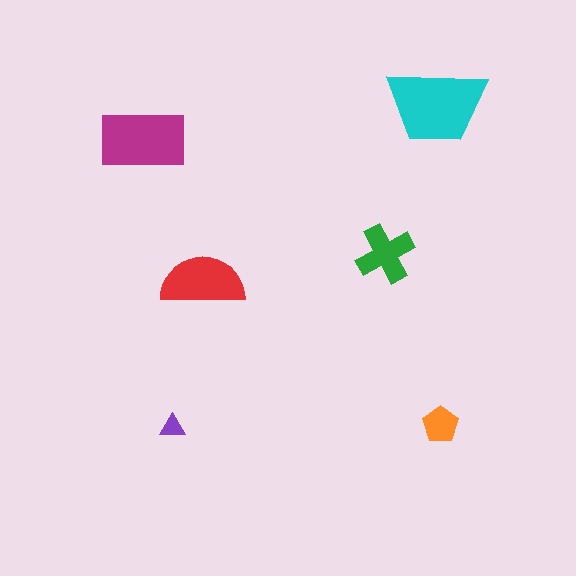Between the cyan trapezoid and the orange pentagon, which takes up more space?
The cyan trapezoid.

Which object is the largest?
The cyan trapezoid.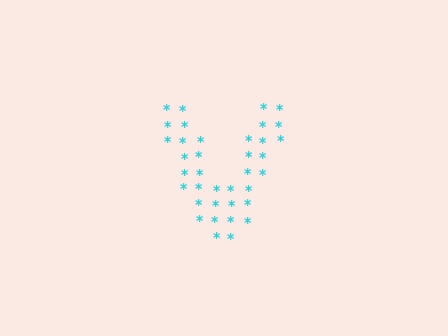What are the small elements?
The small elements are asterisks.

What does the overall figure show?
The overall figure shows the letter V.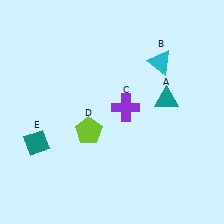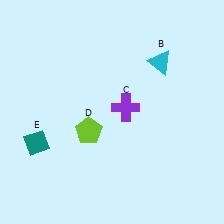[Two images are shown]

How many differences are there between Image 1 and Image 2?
There is 1 difference between the two images.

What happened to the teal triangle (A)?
The teal triangle (A) was removed in Image 2. It was in the top-right area of Image 1.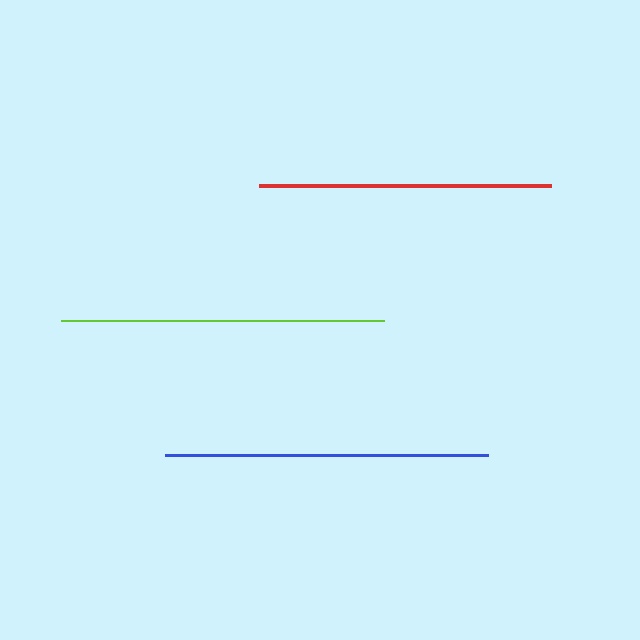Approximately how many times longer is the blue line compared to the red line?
The blue line is approximately 1.1 times the length of the red line.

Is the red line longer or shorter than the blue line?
The blue line is longer than the red line.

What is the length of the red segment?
The red segment is approximately 292 pixels long.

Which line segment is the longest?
The lime line is the longest at approximately 323 pixels.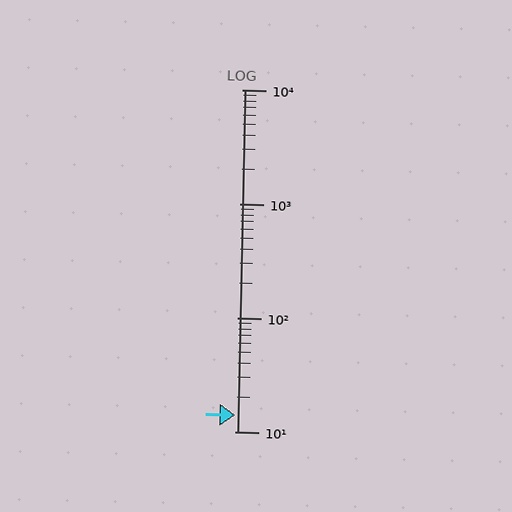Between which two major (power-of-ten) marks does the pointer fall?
The pointer is between 10 and 100.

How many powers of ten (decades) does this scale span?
The scale spans 3 decades, from 10 to 10000.